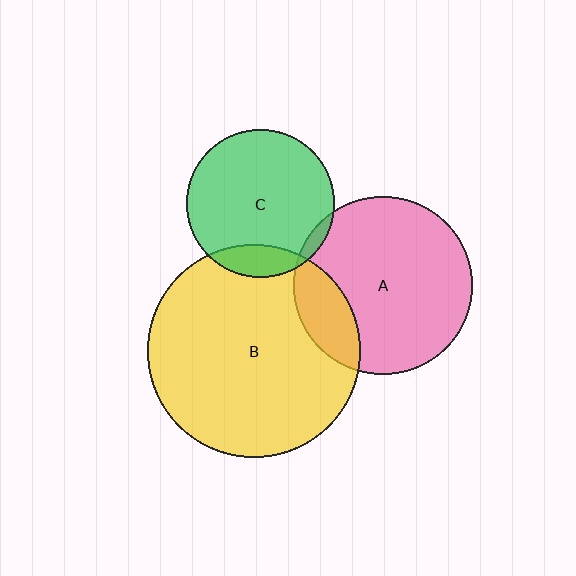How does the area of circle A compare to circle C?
Approximately 1.5 times.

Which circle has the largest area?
Circle B (yellow).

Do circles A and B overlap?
Yes.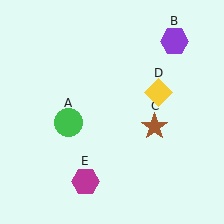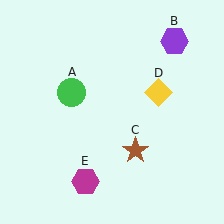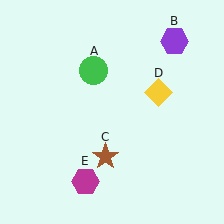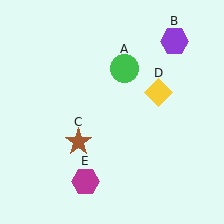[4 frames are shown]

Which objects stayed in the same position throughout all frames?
Purple hexagon (object B) and yellow diamond (object D) and magenta hexagon (object E) remained stationary.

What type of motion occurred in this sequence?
The green circle (object A), brown star (object C) rotated clockwise around the center of the scene.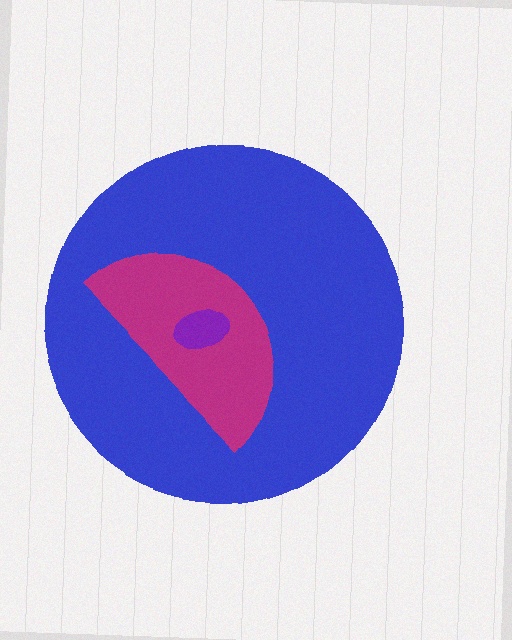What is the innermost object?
The purple ellipse.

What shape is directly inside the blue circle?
The magenta semicircle.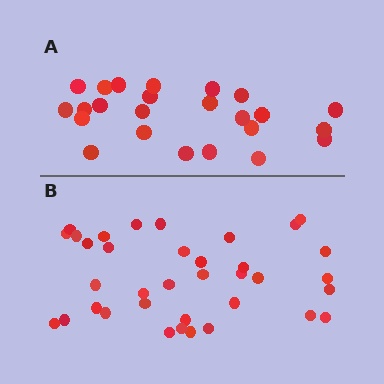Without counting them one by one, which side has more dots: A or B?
Region B (the bottom region) has more dots.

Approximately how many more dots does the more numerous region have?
Region B has roughly 12 or so more dots than region A.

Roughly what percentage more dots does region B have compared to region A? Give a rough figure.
About 50% more.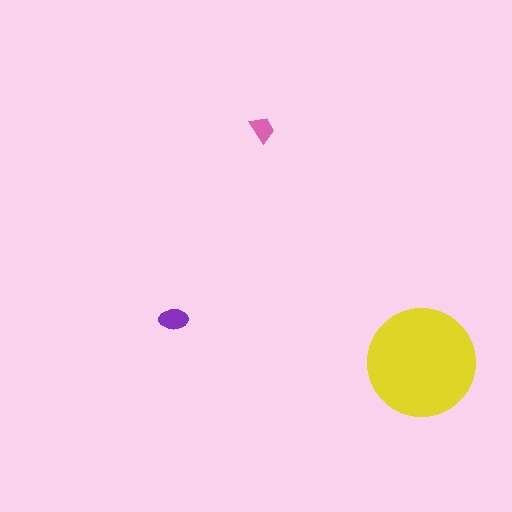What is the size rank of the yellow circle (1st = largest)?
1st.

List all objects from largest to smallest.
The yellow circle, the purple ellipse, the pink trapezoid.